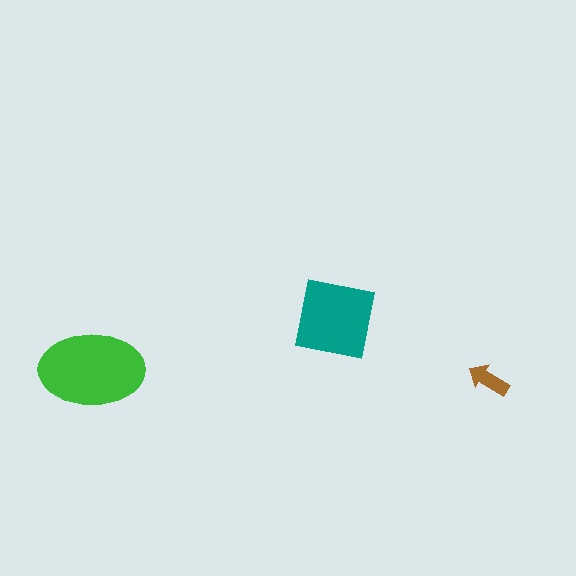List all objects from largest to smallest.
The green ellipse, the teal square, the brown arrow.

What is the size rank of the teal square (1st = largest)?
2nd.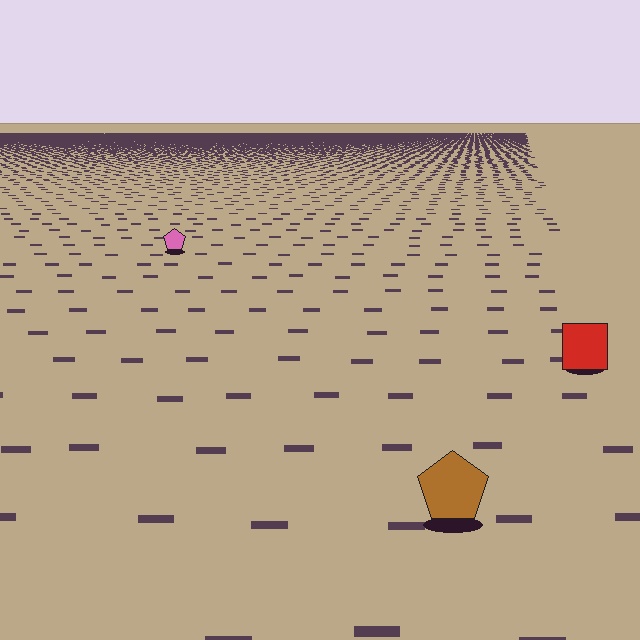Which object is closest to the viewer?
The brown pentagon is closest. The texture marks near it are larger and more spread out.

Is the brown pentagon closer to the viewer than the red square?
Yes. The brown pentagon is closer — you can tell from the texture gradient: the ground texture is coarser near it.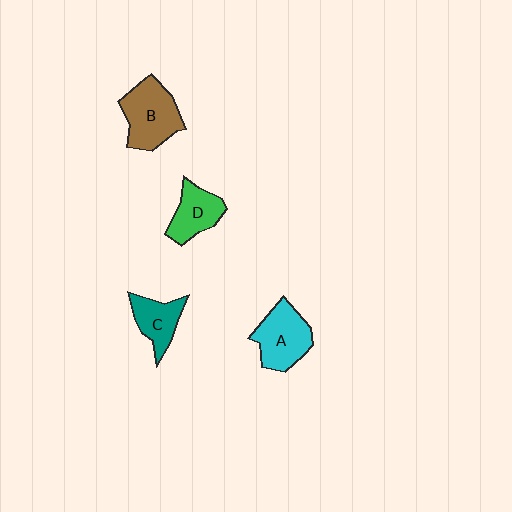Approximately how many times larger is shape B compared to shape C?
Approximately 1.5 times.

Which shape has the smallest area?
Shape C (teal).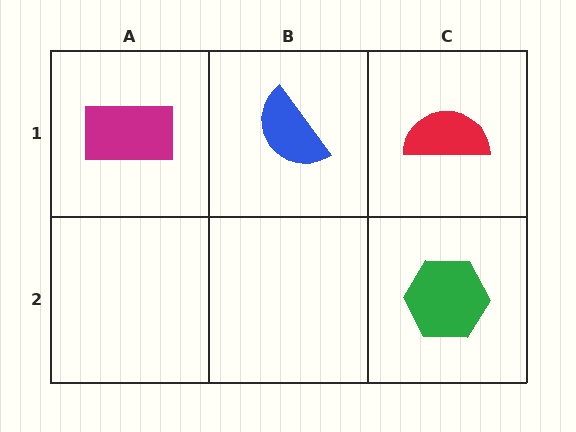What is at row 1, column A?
A magenta rectangle.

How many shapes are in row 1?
3 shapes.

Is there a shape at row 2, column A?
No, that cell is empty.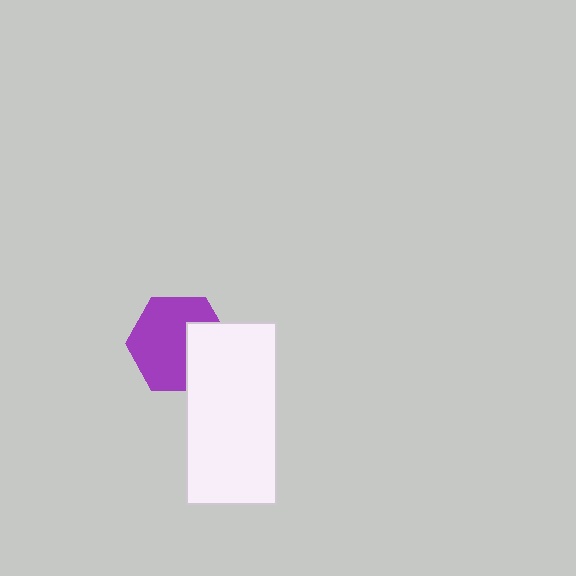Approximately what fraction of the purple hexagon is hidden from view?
Roughly 33% of the purple hexagon is hidden behind the white rectangle.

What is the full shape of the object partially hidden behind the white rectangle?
The partially hidden object is a purple hexagon.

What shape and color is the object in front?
The object in front is a white rectangle.